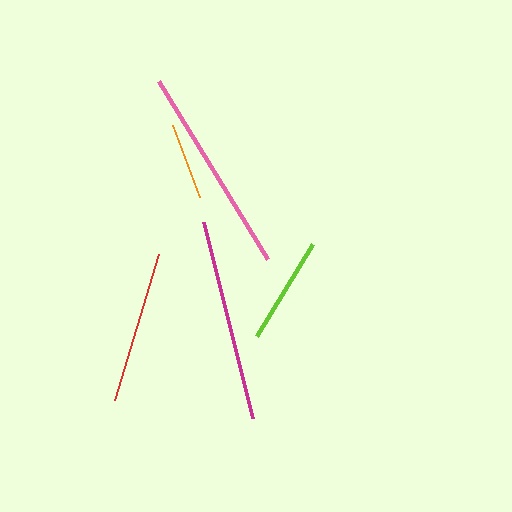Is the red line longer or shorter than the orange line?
The red line is longer than the orange line.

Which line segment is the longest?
The pink line is the longest at approximately 209 pixels.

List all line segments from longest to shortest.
From longest to shortest: pink, magenta, red, lime, orange.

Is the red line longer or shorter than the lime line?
The red line is longer than the lime line.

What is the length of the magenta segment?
The magenta segment is approximately 202 pixels long.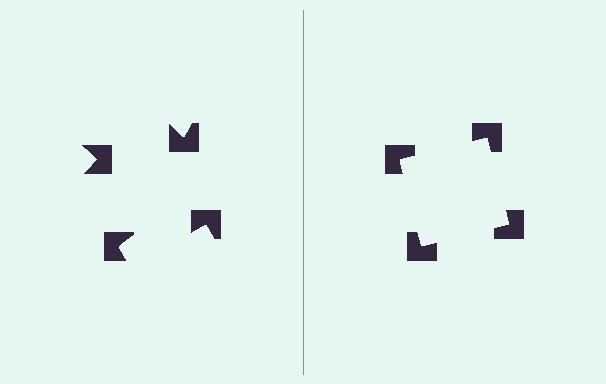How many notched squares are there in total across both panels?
8 — 4 on each side.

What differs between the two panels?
The notched squares are positioned identically on both sides; only the wedge orientations differ. On the right they align to a square; on the left they are misaligned.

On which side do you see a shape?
An illusory square appears on the right side. On the left side the wedge cuts are rotated, so no coherent shape forms.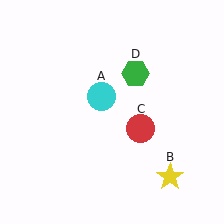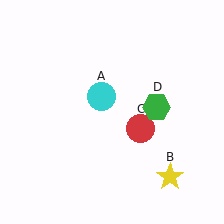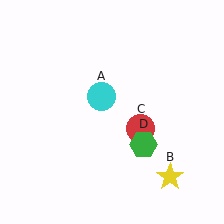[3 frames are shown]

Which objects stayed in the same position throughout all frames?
Cyan circle (object A) and yellow star (object B) and red circle (object C) remained stationary.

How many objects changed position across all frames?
1 object changed position: green hexagon (object D).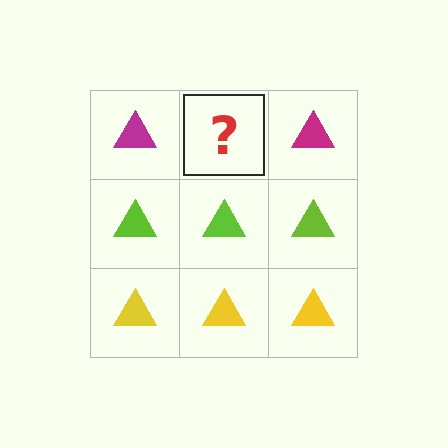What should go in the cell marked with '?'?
The missing cell should contain a magenta triangle.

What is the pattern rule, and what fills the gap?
The rule is that each row has a consistent color. The gap should be filled with a magenta triangle.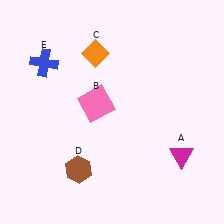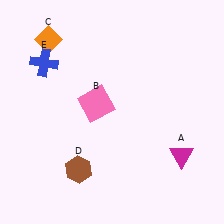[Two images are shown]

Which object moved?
The orange diamond (C) moved left.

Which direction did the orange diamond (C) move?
The orange diamond (C) moved left.